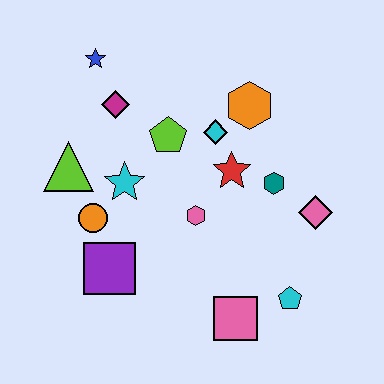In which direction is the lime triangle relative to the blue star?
The lime triangle is below the blue star.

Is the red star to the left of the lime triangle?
No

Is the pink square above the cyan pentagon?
No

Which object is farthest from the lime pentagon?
The cyan pentagon is farthest from the lime pentagon.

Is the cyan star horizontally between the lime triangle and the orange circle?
No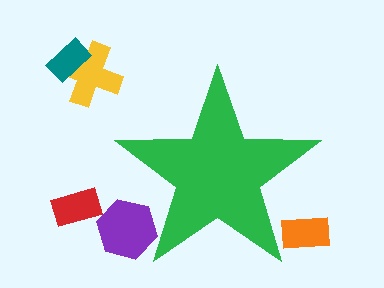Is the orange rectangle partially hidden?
Yes, the orange rectangle is partially hidden behind the green star.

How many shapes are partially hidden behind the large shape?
2 shapes are partially hidden.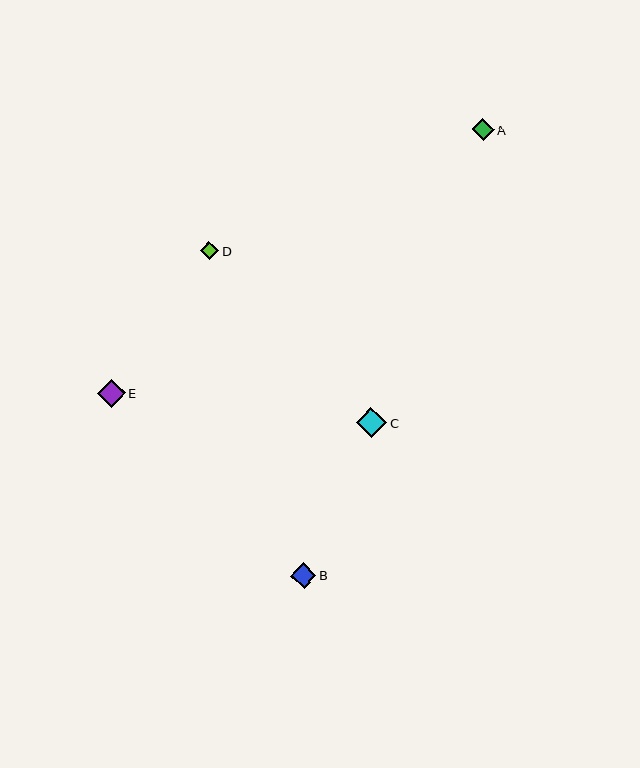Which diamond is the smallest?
Diamond D is the smallest with a size of approximately 19 pixels.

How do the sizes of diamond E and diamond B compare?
Diamond E and diamond B are approximately the same size.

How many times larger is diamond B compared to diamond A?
Diamond B is approximately 1.1 times the size of diamond A.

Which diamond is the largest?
Diamond C is the largest with a size of approximately 30 pixels.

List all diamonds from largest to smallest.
From largest to smallest: C, E, B, A, D.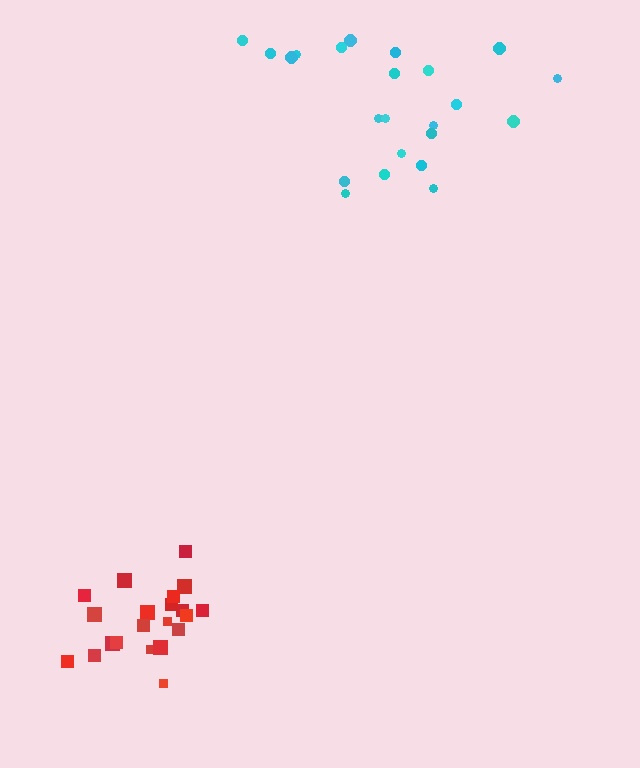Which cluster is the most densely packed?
Red.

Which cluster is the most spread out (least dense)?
Cyan.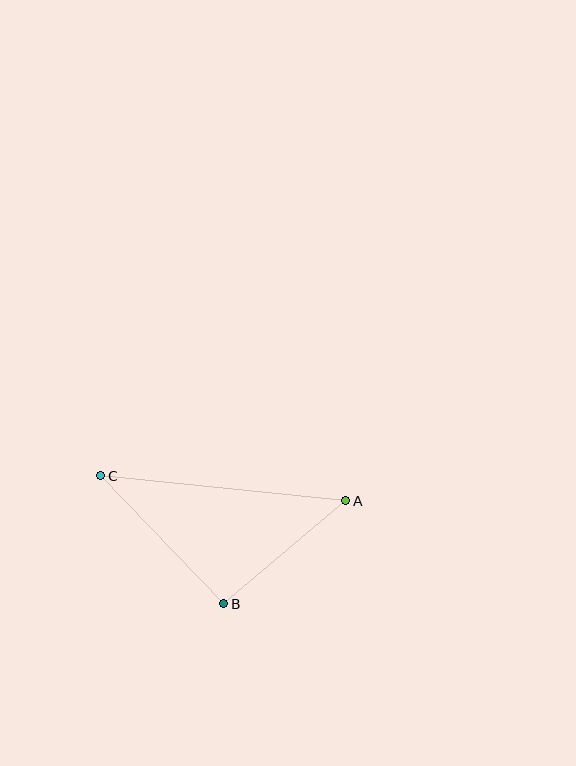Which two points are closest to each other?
Points A and B are closest to each other.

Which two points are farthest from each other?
Points A and C are farthest from each other.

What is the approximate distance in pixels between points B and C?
The distance between B and C is approximately 177 pixels.